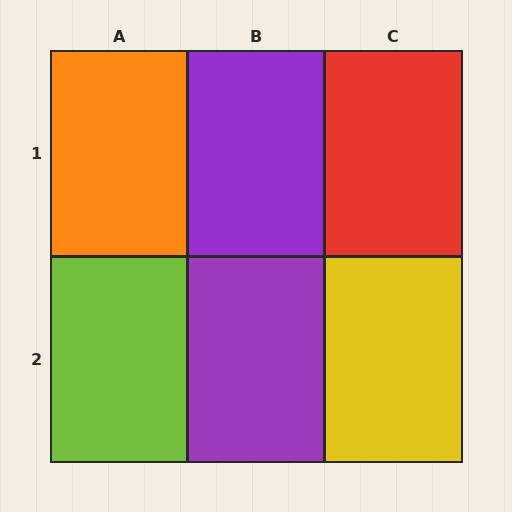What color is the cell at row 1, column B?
Purple.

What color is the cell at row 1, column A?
Orange.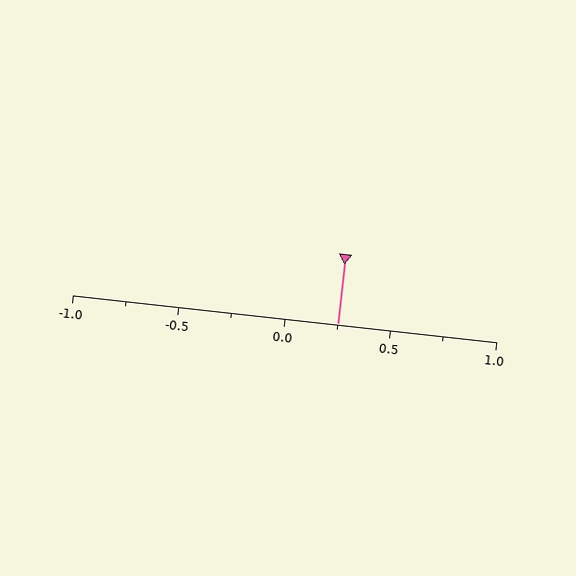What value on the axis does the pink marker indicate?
The marker indicates approximately 0.25.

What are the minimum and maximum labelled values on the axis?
The axis runs from -1.0 to 1.0.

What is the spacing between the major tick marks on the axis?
The major ticks are spaced 0.5 apart.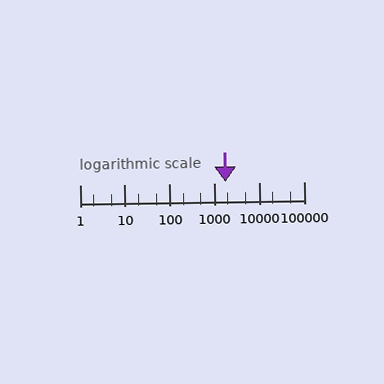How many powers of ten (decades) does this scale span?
The scale spans 5 decades, from 1 to 100000.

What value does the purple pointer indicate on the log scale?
The pointer indicates approximately 1800.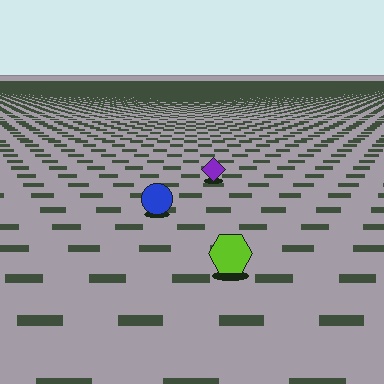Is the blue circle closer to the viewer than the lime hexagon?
No. The lime hexagon is closer — you can tell from the texture gradient: the ground texture is coarser near it.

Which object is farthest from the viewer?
The purple diamond is farthest from the viewer. It appears smaller and the ground texture around it is denser.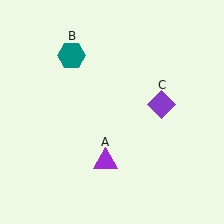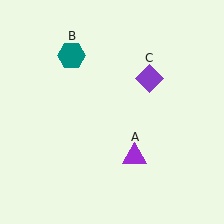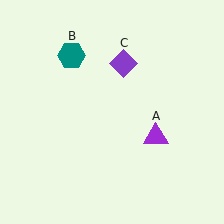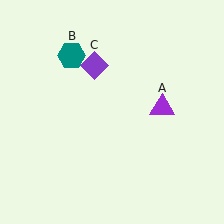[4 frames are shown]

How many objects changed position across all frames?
2 objects changed position: purple triangle (object A), purple diamond (object C).